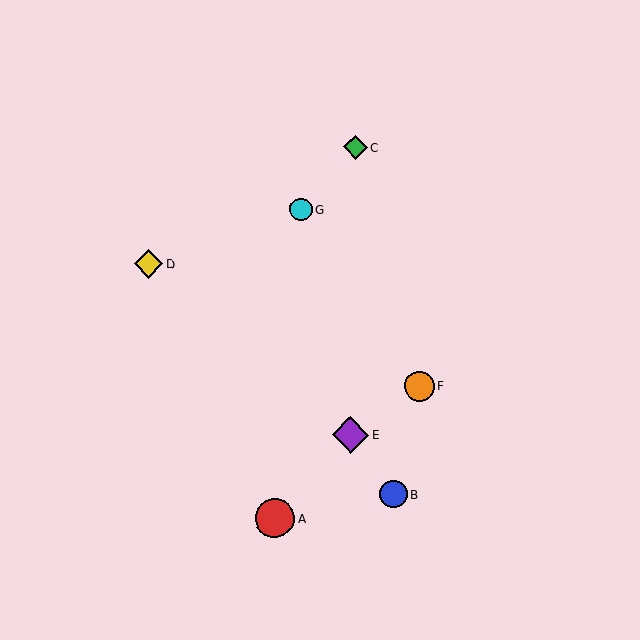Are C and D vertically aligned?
No, C is at x≈355 and D is at x≈148.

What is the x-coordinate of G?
Object G is at x≈301.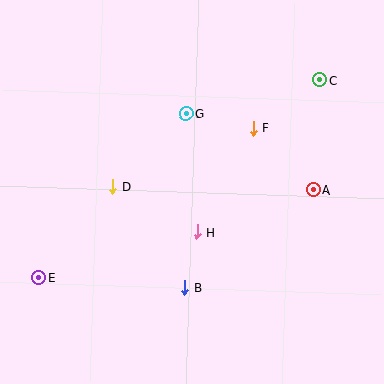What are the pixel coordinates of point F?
Point F is at (253, 128).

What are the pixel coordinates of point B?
Point B is at (185, 288).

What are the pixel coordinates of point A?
Point A is at (314, 190).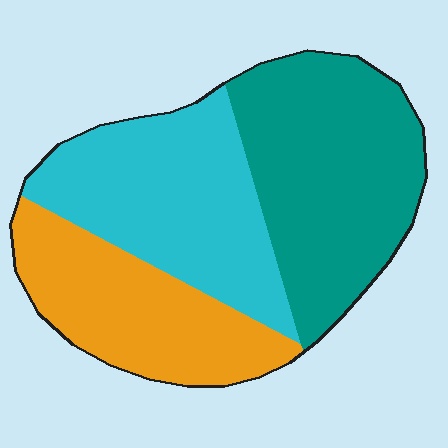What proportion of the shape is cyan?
Cyan takes up about one third (1/3) of the shape.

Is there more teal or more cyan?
Teal.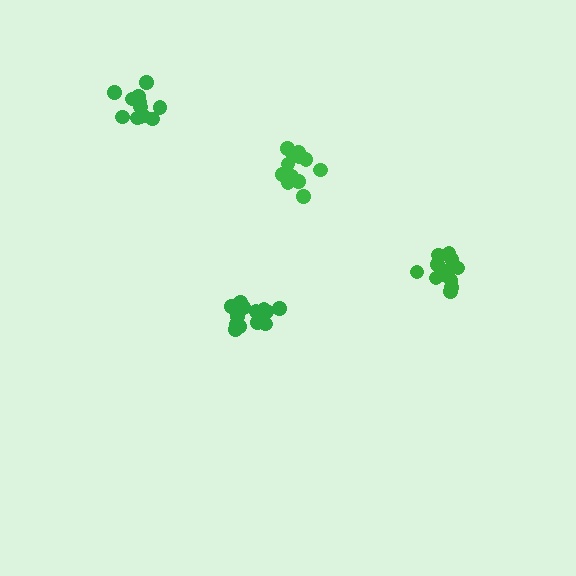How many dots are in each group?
Group 1: 14 dots, Group 2: 14 dots, Group 3: 13 dots, Group 4: 12 dots (53 total).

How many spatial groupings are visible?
There are 4 spatial groupings.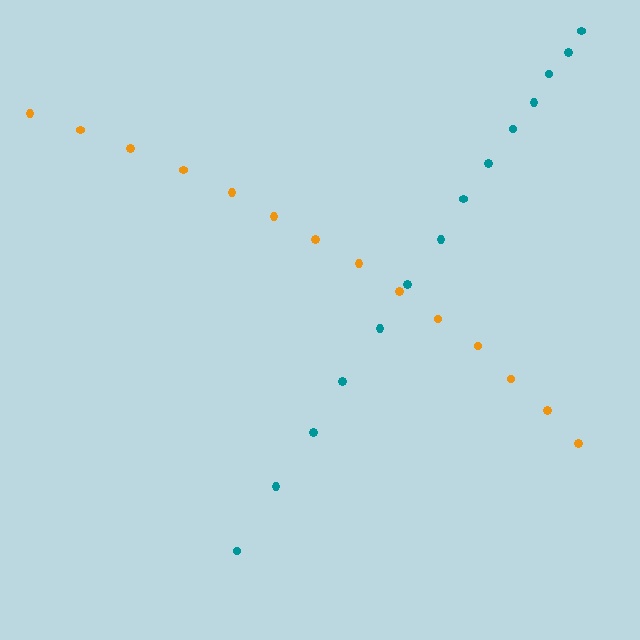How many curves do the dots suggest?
There are 2 distinct paths.